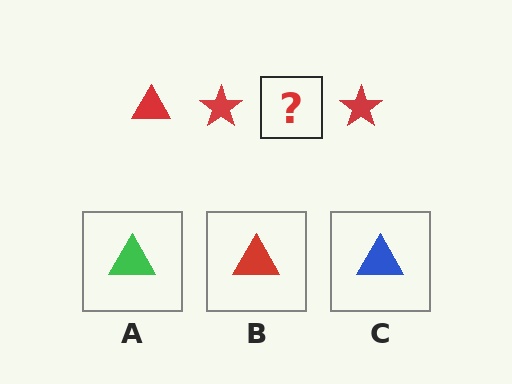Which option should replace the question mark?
Option B.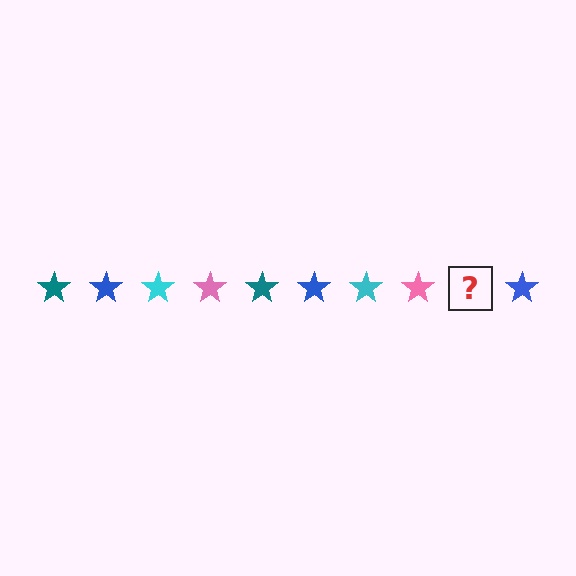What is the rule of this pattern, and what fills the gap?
The rule is that the pattern cycles through teal, blue, cyan, pink stars. The gap should be filled with a teal star.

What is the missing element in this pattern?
The missing element is a teal star.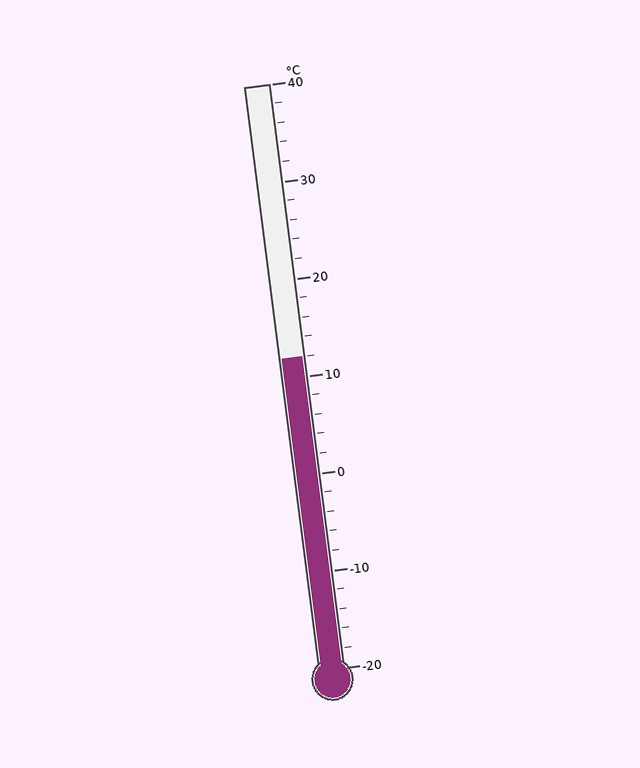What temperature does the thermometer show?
The thermometer shows approximately 12°C.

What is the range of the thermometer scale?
The thermometer scale ranges from -20°C to 40°C.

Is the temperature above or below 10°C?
The temperature is above 10°C.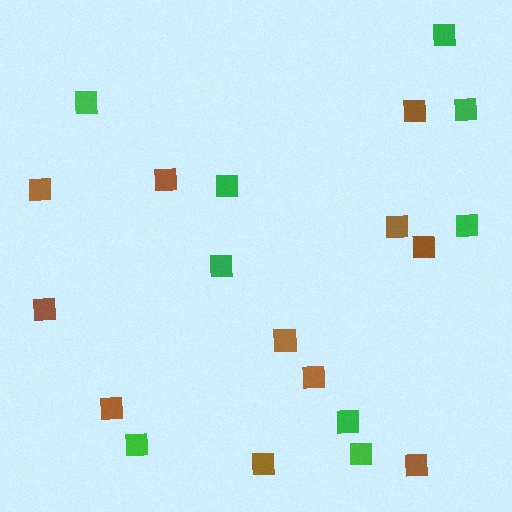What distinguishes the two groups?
There are 2 groups: one group of green squares (9) and one group of brown squares (11).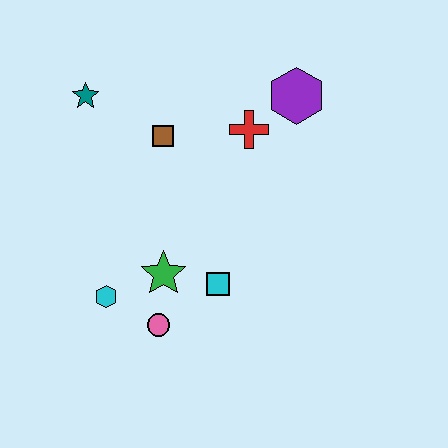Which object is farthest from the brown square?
The pink circle is farthest from the brown square.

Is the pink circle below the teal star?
Yes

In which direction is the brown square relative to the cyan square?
The brown square is above the cyan square.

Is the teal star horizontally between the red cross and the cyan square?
No